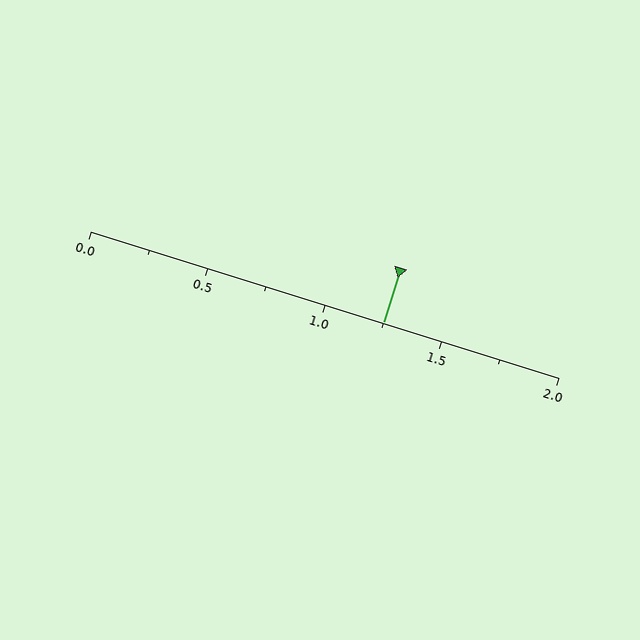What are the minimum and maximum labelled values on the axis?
The axis runs from 0.0 to 2.0.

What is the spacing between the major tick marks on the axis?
The major ticks are spaced 0.5 apart.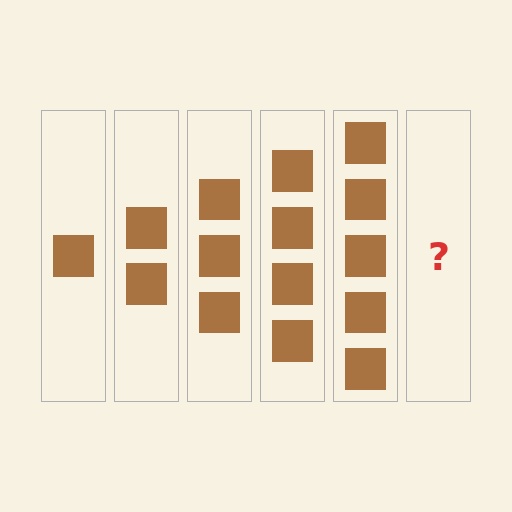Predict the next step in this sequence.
The next step is 6 squares.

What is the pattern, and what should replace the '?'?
The pattern is that each step adds one more square. The '?' should be 6 squares.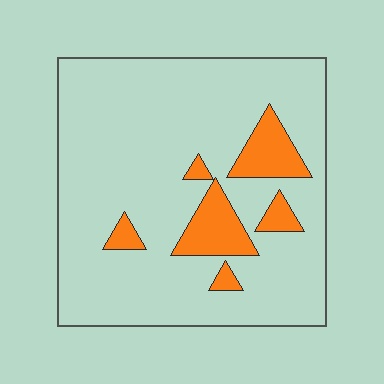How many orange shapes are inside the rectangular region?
6.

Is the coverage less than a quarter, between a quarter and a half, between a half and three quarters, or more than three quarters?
Less than a quarter.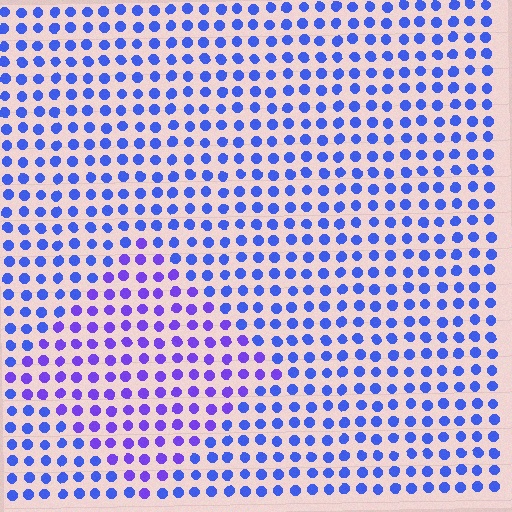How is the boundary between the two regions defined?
The boundary is defined purely by a slight shift in hue (about 31 degrees). Spacing, size, and orientation are identical on both sides.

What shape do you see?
I see a diamond.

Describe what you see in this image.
The image is filled with small blue elements in a uniform arrangement. A diamond-shaped region is visible where the elements are tinted to a slightly different hue, forming a subtle color boundary.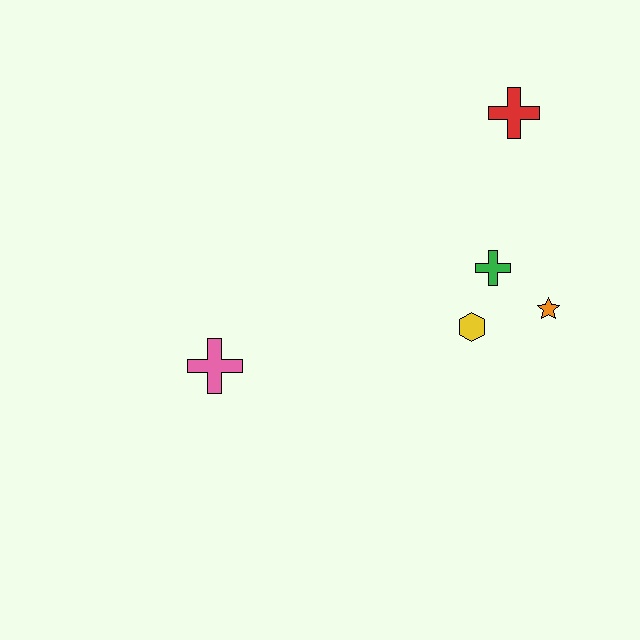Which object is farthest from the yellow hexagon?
The pink cross is farthest from the yellow hexagon.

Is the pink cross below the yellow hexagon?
Yes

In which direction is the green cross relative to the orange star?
The green cross is to the left of the orange star.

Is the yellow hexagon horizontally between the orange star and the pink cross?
Yes